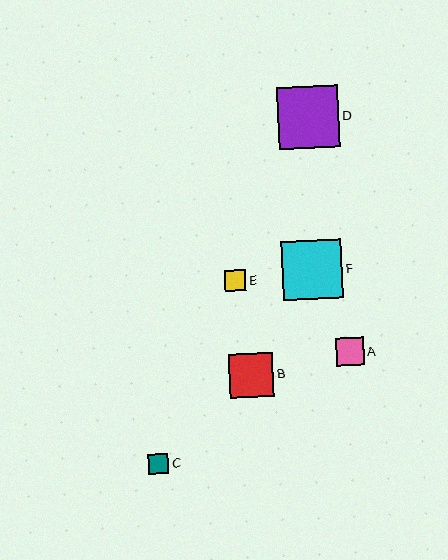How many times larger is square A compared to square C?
Square A is approximately 1.3 times the size of square C.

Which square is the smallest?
Square C is the smallest with a size of approximately 21 pixels.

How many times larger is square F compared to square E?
Square F is approximately 2.7 times the size of square E.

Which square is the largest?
Square D is the largest with a size of approximately 62 pixels.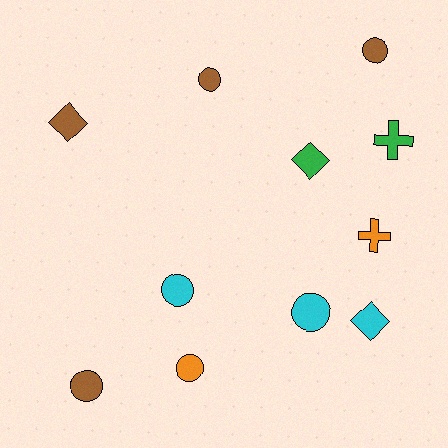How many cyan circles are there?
There are 2 cyan circles.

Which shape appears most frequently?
Circle, with 6 objects.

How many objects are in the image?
There are 11 objects.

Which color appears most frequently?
Brown, with 4 objects.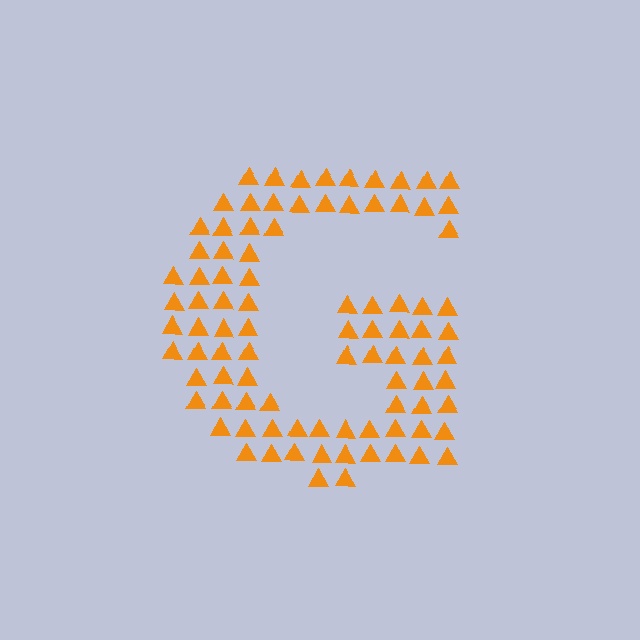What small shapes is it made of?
It is made of small triangles.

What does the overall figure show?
The overall figure shows the letter G.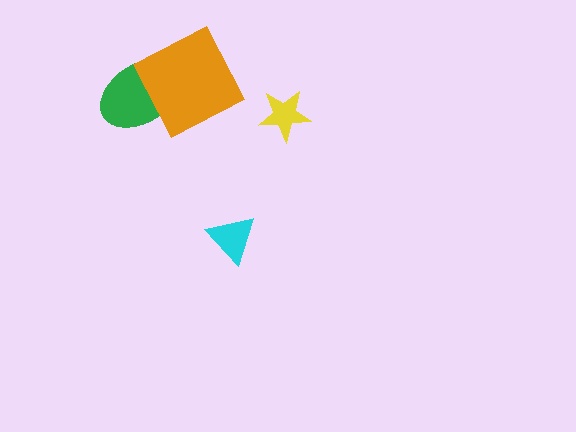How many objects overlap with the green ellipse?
1 object overlaps with the green ellipse.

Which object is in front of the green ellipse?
The orange square is in front of the green ellipse.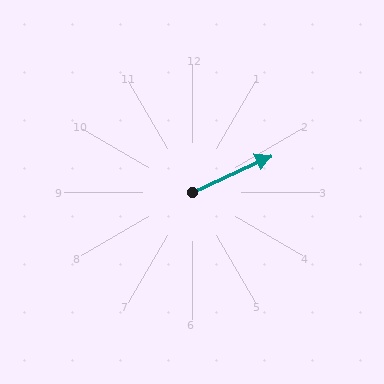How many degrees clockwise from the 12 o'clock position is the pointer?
Approximately 65 degrees.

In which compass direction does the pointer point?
Northeast.